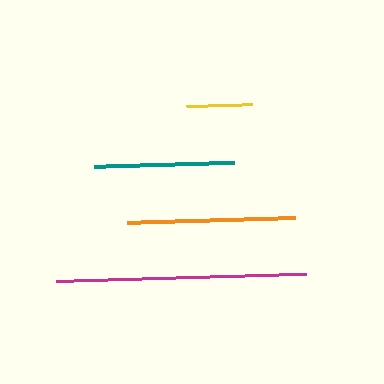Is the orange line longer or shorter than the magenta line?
The magenta line is longer than the orange line.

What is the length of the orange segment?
The orange segment is approximately 168 pixels long.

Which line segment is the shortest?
The yellow line is the shortest at approximately 66 pixels.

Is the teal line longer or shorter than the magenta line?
The magenta line is longer than the teal line.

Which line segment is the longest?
The magenta line is the longest at approximately 251 pixels.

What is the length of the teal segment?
The teal segment is approximately 140 pixels long.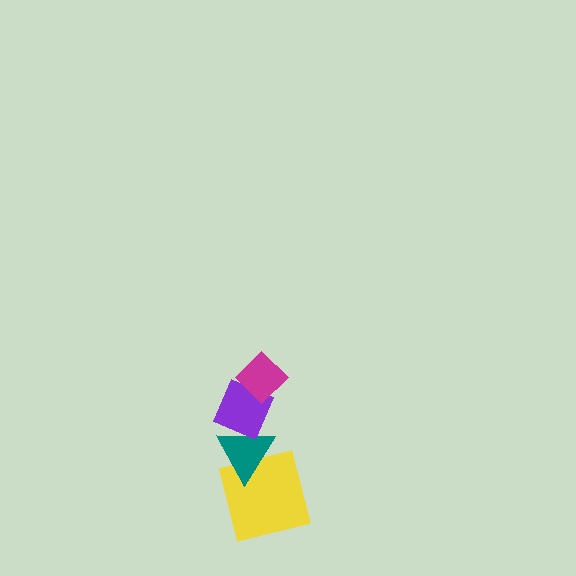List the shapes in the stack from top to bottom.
From top to bottom: the magenta diamond, the purple diamond, the teal triangle, the yellow square.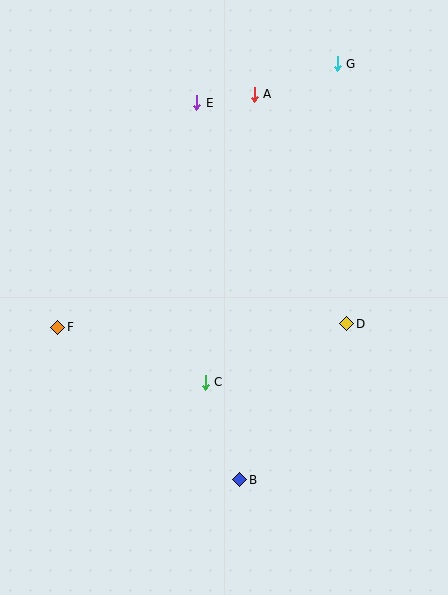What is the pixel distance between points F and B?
The distance between F and B is 237 pixels.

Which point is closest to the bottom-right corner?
Point B is closest to the bottom-right corner.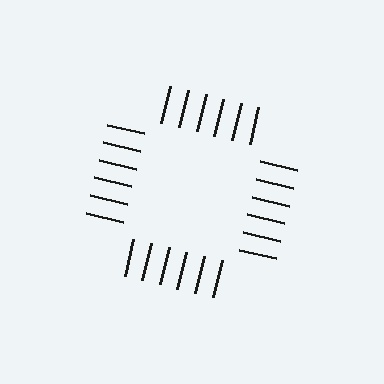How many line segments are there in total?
24 — 6 along each of the 4 edges.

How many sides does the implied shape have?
4 sides — the line-ends trace a square.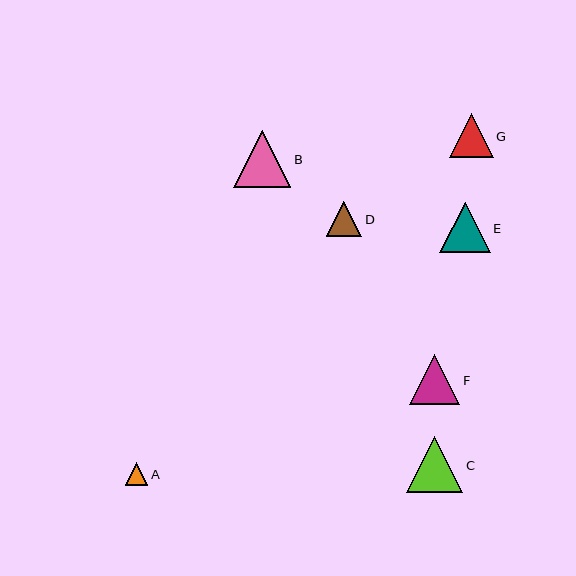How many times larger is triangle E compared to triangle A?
Triangle E is approximately 2.3 times the size of triangle A.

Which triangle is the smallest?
Triangle A is the smallest with a size of approximately 22 pixels.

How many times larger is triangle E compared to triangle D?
Triangle E is approximately 1.4 times the size of triangle D.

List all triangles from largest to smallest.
From largest to smallest: B, C, E, F, G, D, A.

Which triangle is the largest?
Triangle B is the largest with a size of approximately 57 pixels.